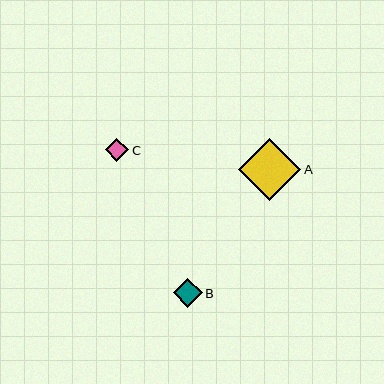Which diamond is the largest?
Diamond A is the largest with a size of approximately 62 pixels.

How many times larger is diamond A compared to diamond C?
Diamond A is approximately 2.6 times the size of diamond C.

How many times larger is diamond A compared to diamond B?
Diamond A is approximately 2.1 times the size of diamond B.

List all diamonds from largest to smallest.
From largest to smallest: A, B, C.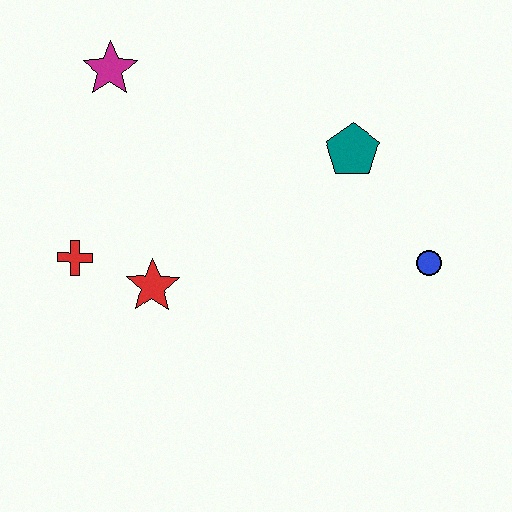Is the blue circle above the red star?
Yes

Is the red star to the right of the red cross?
Yes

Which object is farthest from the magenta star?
The blue circle is farthest from the magenta star.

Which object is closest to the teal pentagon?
The blue circle is closest to the teal pentagon.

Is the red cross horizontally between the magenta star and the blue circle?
No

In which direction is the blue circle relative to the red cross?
The blue circle is to the right of the red cross.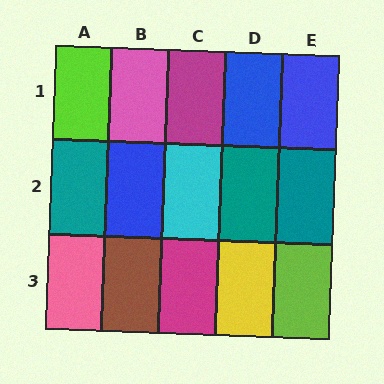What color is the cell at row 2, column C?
Cyan.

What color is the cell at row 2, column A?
Teal.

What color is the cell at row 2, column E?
Teal.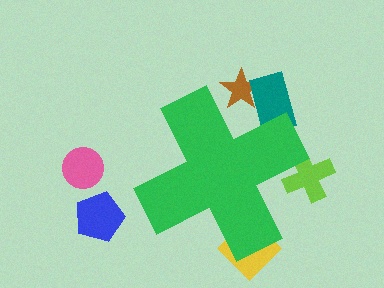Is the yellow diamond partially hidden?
Yes, the yellow diamond is partially hidden behind the green cross.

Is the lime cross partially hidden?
Yes, the lime cross is partially hidden behind the green cross.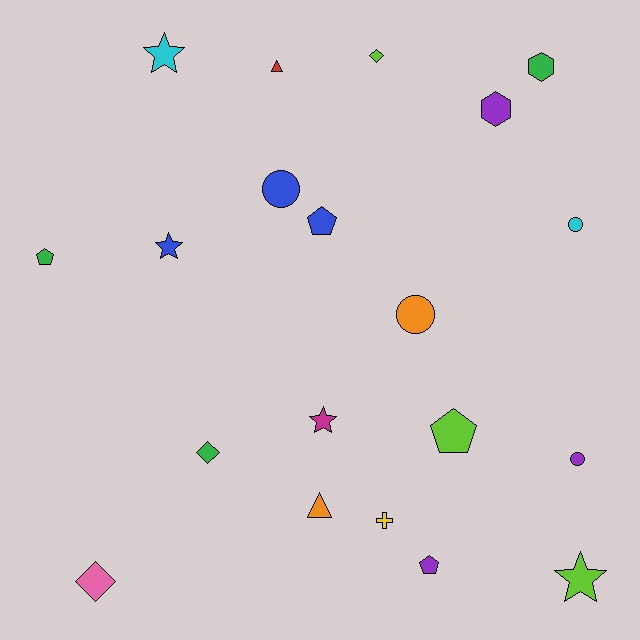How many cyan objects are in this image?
There are 2 cyan objects.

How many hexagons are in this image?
There are 2 hexagons.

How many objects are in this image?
There are 20 objects.